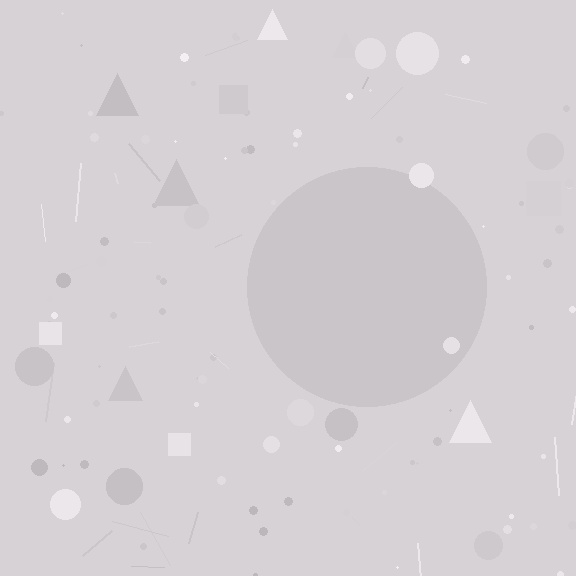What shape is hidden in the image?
A circle is hidden in the image.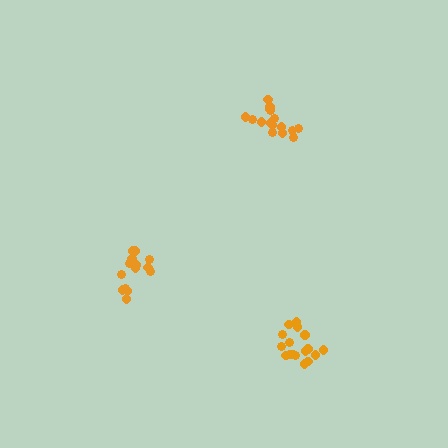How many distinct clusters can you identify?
There are 3 distinct clusters.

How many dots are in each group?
Group 1: 17 dots, Group 2: 16 dots, Group 3: 16 dots (49 total).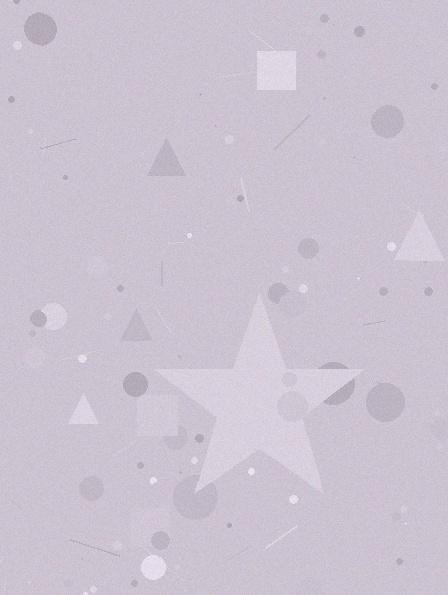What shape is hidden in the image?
A star is hidden in the image.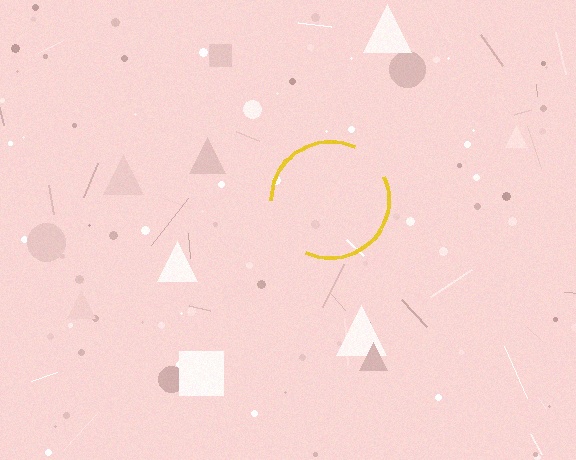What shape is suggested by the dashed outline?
The dashed outline suggests a circle.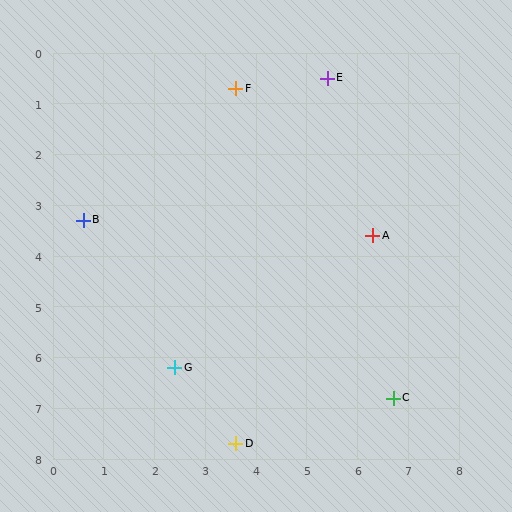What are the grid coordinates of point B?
Point B is at approximately (0.6, 3.3).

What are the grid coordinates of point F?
Point F is at approximately (3.6, 0.7).